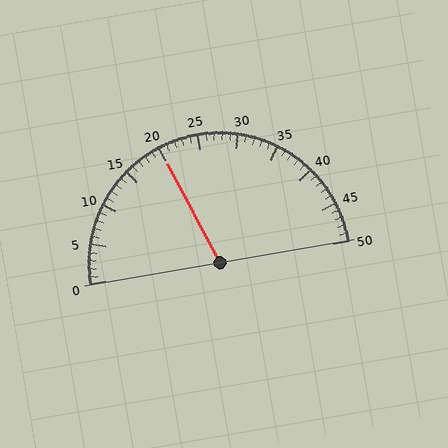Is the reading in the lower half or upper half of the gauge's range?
The reading is in the lower half of the range (0 to 50).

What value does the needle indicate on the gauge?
The needle indicates approximately 20.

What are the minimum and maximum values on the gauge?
The gauge ranges from 0 to 50.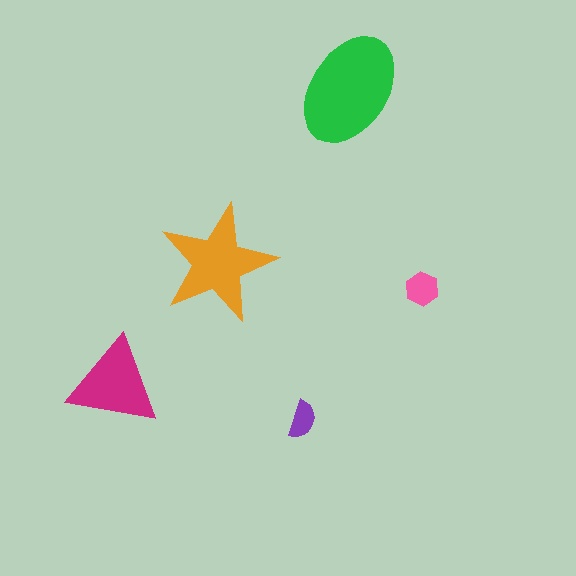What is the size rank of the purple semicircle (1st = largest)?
5th.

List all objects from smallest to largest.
The purple semicircle, the pink hexagon, the magenta triangle, the orange star, the green ellipse.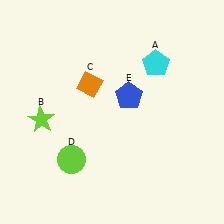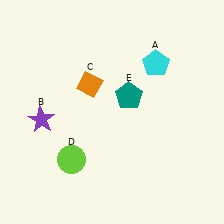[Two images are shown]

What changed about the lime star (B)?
In Image 1, B is lime. In Image 2, it changed to purple.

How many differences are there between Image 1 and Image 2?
There are 2 differences between the two images.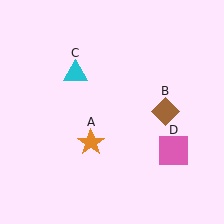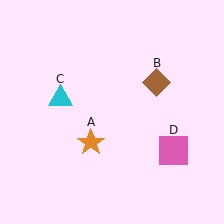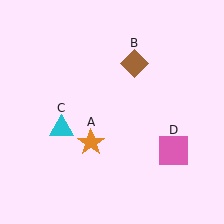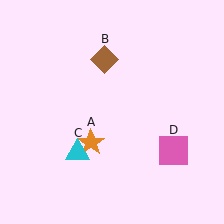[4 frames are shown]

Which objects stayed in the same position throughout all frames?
Orange star (object A) and pink square (object D) remained stationary.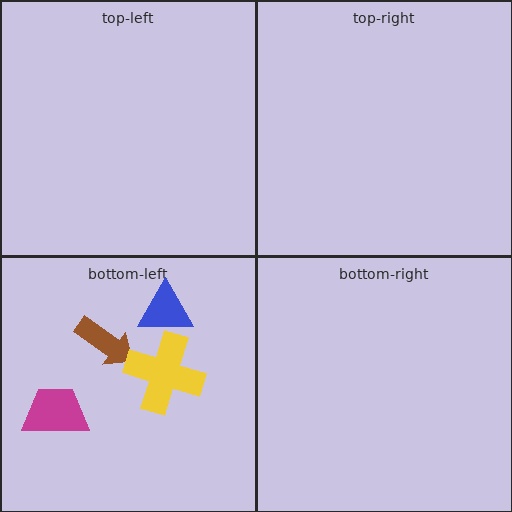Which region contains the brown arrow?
The bottom-left region.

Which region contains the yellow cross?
The bottom-left region.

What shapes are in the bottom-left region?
The brown arrow, the yellow cross, the blue triangle, the magenta trapezoid.